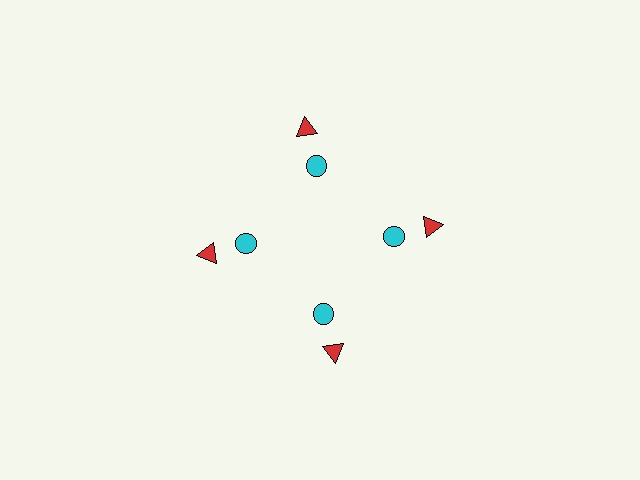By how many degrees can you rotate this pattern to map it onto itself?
The pattern maps onto itself every 90 degrees of rotation.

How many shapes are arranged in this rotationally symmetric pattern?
There are 8 shapes, arranged in 4 groups of 2.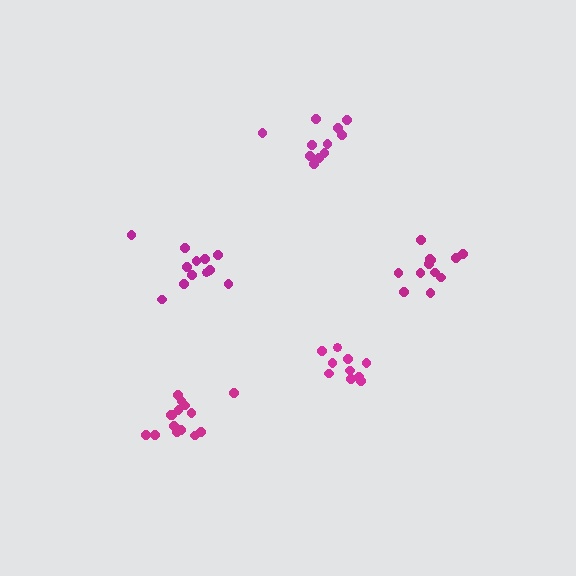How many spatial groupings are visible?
There are 5 spatial groupings.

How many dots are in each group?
Group 1: 12 dots, Group 2: 12 dots, Group 3: 10 dots, Group 4: 11 dots, Group 5: 15 dots (60 total).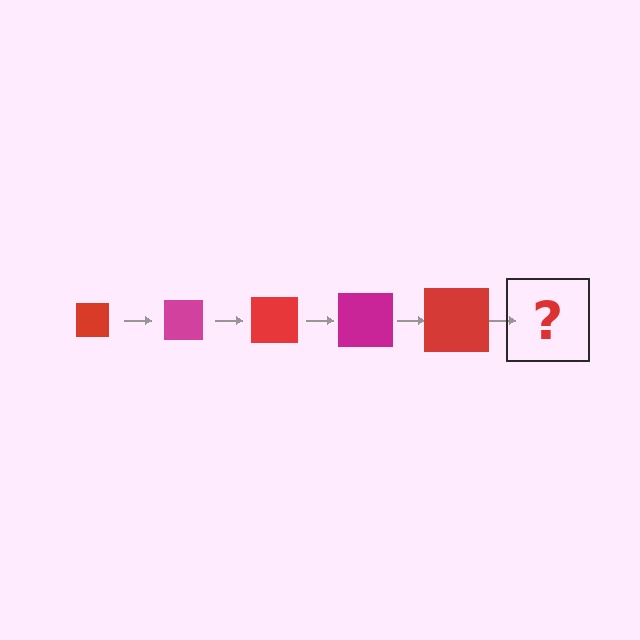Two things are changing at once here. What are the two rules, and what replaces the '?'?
The two rules are that the square grows larger each step and the color cycles through red and magenta. The '?' should be a magenta square, larger than the previous one.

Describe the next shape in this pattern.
It should be a magenta square, larger than the previous one.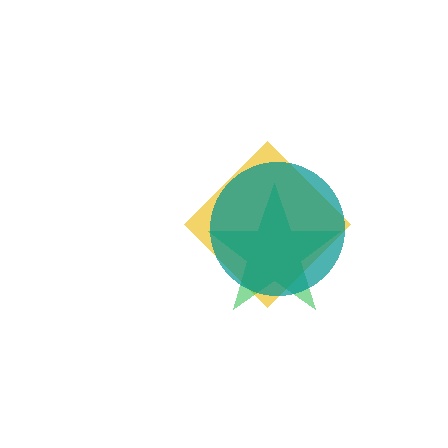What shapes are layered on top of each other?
The layered shapes are: a yellow diamond, a green star, a teal circle.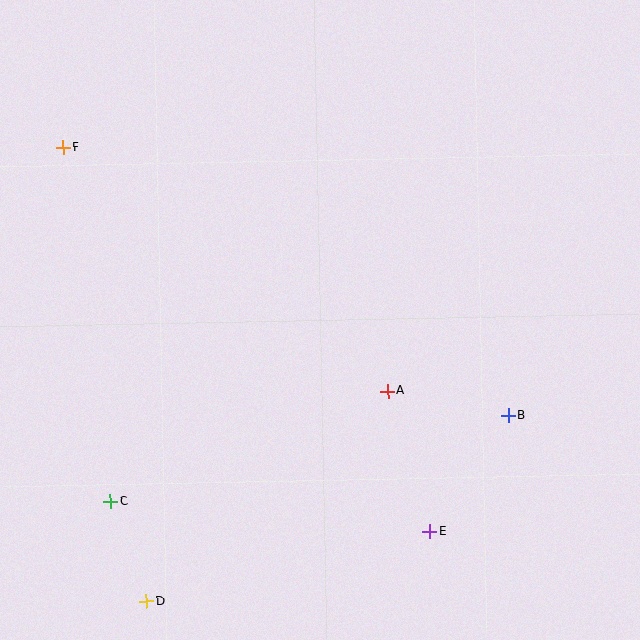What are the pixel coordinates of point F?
Point F is at (63, 147).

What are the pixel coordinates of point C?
Point C is at (110, 501).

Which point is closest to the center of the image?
Point A at (388, 391) is closest to the center.